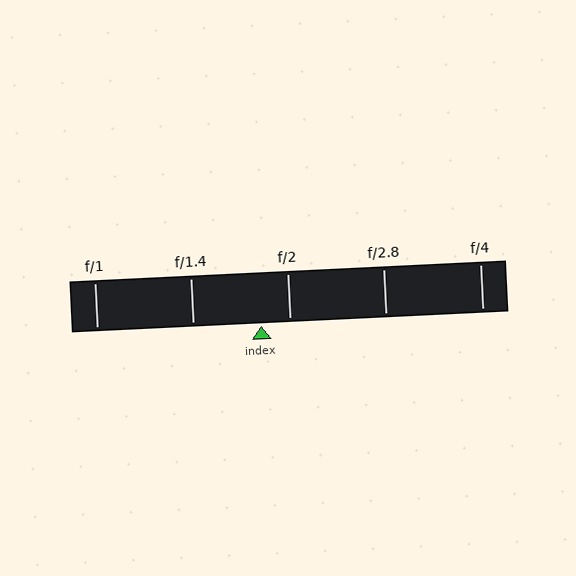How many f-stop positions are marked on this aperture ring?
There are 5 f-stop positions marked.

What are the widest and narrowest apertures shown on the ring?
The widest aperture shown is f/1 and the narrowest is f/4.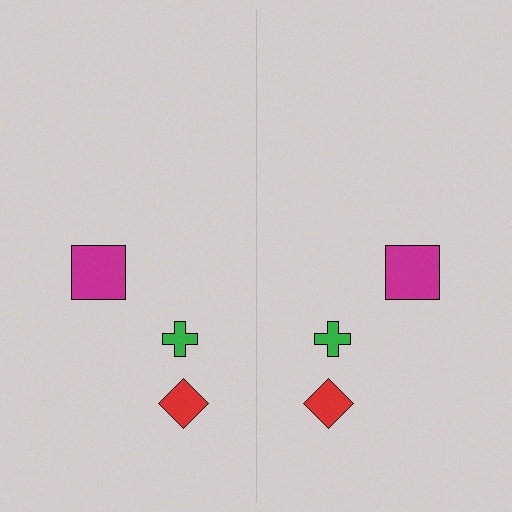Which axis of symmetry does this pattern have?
The pattern has a vertical axis of symmetry running through the center of the image.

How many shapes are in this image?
There are 6 shapes in this image.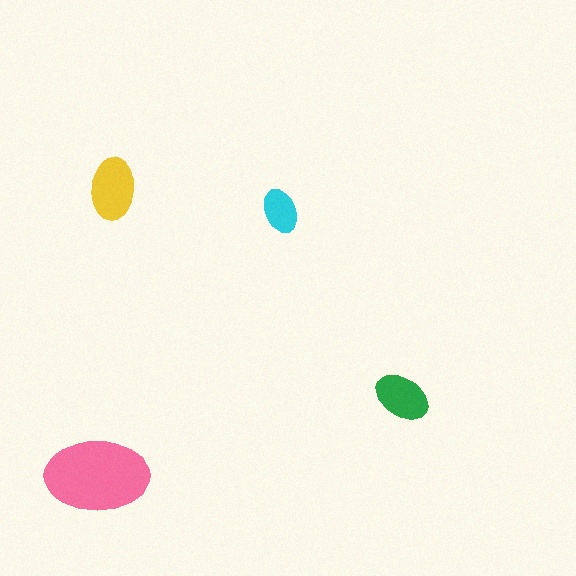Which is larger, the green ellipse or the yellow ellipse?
The yellow one.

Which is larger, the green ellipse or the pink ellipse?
The pink one.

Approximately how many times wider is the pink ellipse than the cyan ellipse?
About 2.5 times wider.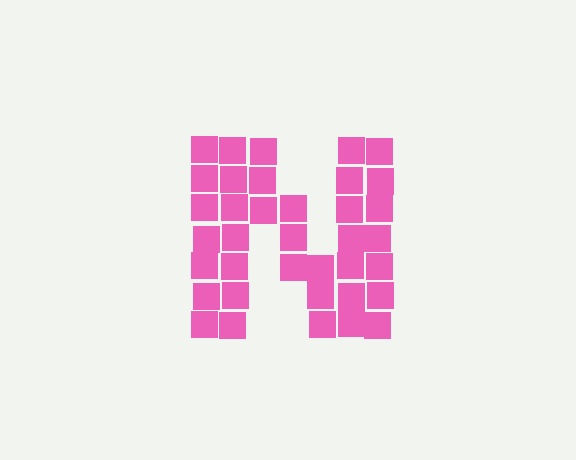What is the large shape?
The large shape is the letter N.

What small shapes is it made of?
It is made of small squares.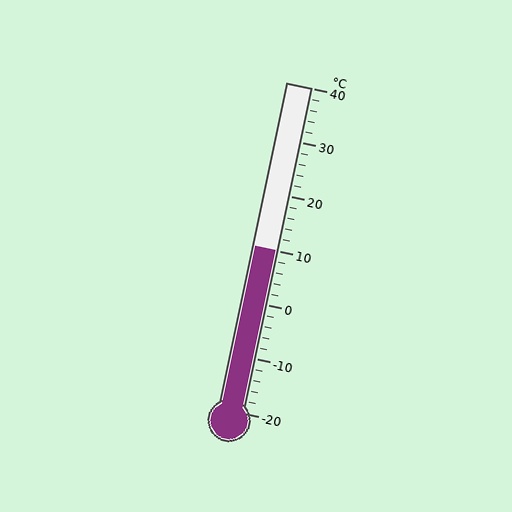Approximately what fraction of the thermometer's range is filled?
The thermometer is filled to approximately 50% of its range.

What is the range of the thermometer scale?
The thermometer scale ranges from -20°C to 40°C.